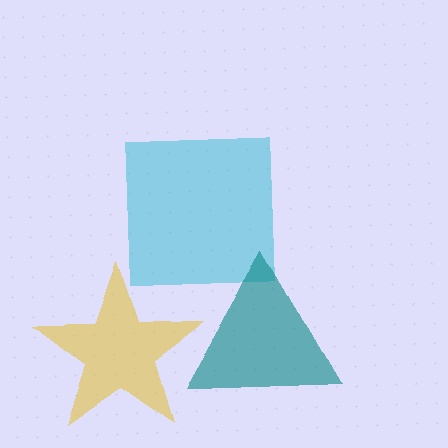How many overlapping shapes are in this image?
There are 3 overlapping shapes in the image.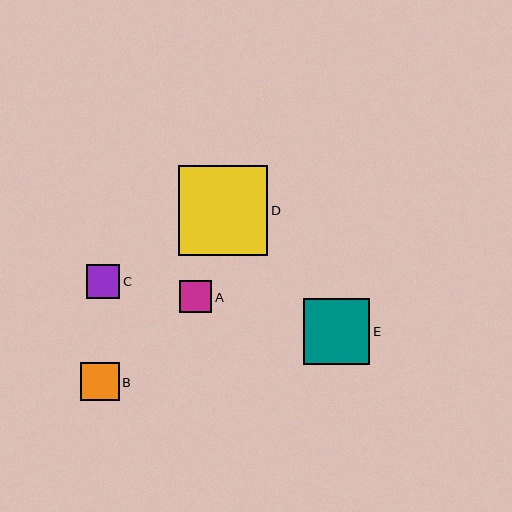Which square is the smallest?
Square A is the smallest with a size of approximately 33 pixels.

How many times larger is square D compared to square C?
Square D is approximately 2.7 times the size of square C.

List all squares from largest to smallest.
From largest to smallest: D, E, B, C, A.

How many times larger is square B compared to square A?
Square B is approximately 1.2 times the size of square A.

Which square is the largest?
Square D is the largest with a size of approximately 89 pixels.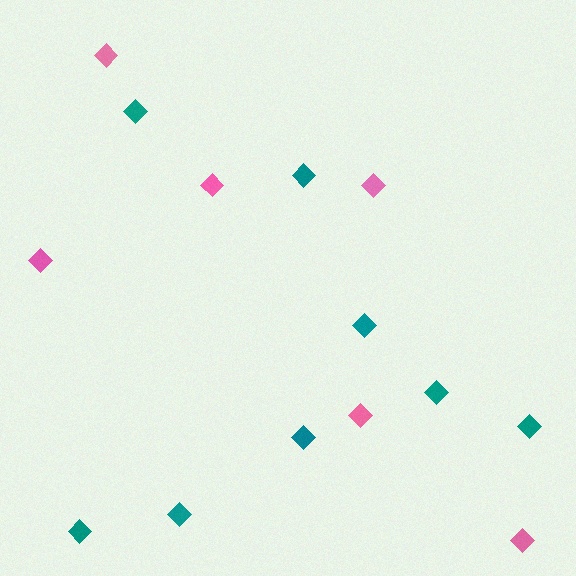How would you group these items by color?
There are 2 groups: one group of teal diamonds (8) and one group of pink diamonds (6).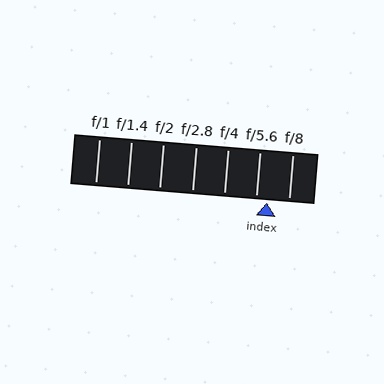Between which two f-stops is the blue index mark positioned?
The index mark is between f/5.6 and f/8.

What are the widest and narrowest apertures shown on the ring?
The widest aperture shown is f/1 and the narrowest is f/8.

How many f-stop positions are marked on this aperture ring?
There are 7 f-stop positions marked.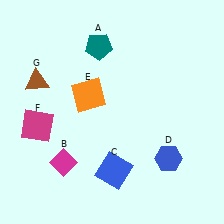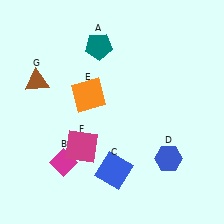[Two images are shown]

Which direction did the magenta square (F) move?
The magenta square (F) moved right.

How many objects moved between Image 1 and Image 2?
1 object moved between the two images.